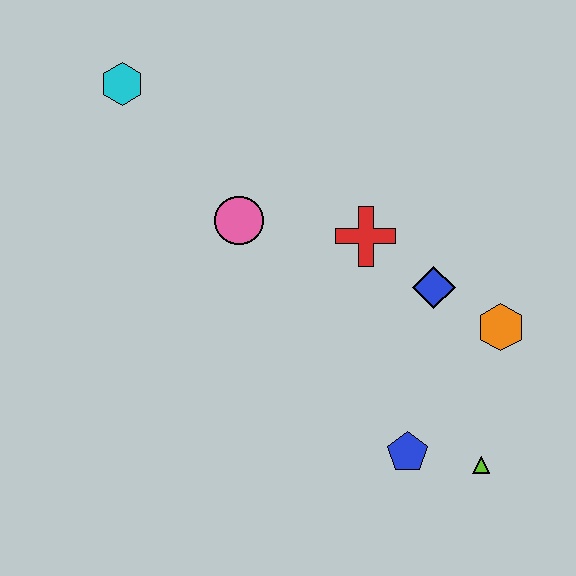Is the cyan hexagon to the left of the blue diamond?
Yes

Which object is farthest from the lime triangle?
The cyan hexagon is farthest from the lime triangle.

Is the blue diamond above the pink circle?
No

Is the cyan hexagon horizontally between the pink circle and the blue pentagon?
No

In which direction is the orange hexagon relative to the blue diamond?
The orange hexagon is to the right of the blue diamond.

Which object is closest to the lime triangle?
The blue pentagon is closest to the lime triangle.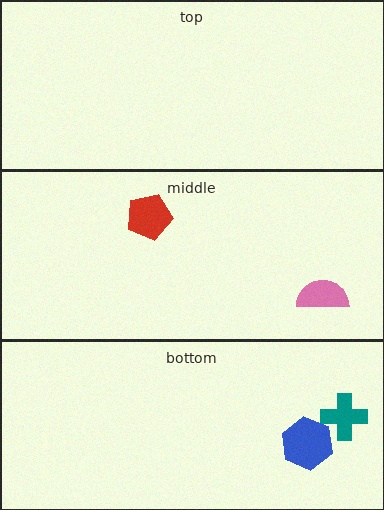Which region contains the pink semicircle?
The middle region.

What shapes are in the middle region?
The pink semicircle, the red pentagon.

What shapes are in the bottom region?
The teal cross, the blue hexagon.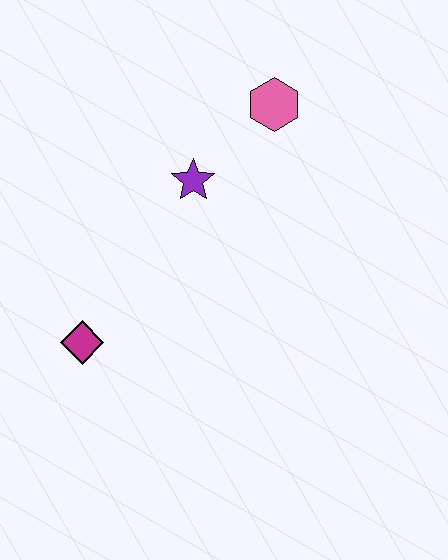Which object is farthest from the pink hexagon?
The magenta diamond is farthest from the pink hexagon.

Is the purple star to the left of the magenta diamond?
No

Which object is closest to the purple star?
The pink hexagon is closest to the purple star.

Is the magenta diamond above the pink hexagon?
No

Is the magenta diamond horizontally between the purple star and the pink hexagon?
No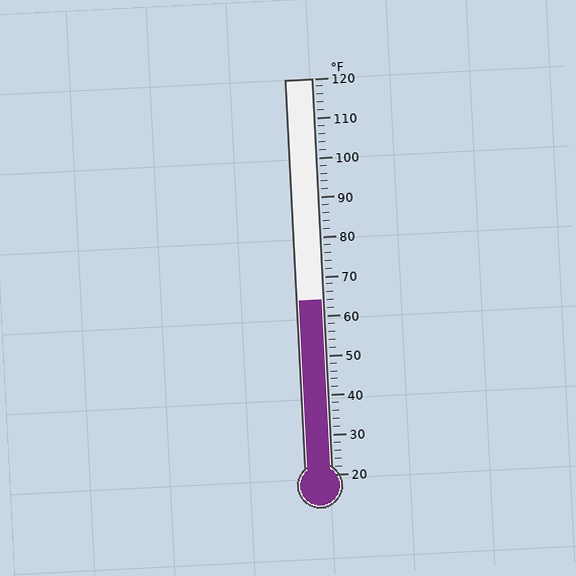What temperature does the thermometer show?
The thermometer shows approximately 64°F.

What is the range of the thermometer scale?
The thermometer scale ranges from 20°F to 120°F.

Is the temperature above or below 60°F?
The temperature is above 60°F.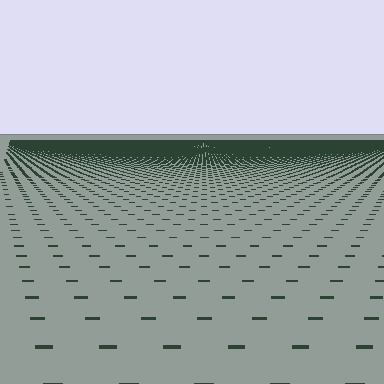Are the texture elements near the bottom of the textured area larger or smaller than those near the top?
Larger. Near the bottom, elements are closer to the viewer and appear at a bigger on-screen size.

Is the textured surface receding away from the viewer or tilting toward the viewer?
The surface is receding away from the viewer. Texture elements get smaller and denser toward the top.